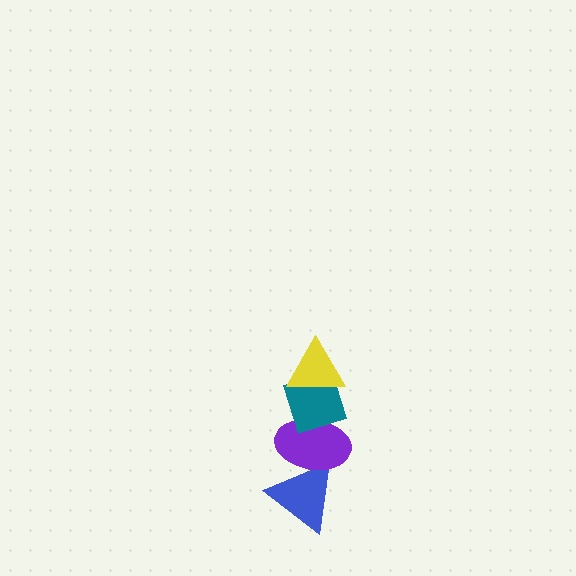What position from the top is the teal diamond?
The teal diamond is 2nd from the top.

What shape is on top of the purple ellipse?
The teal diamond is on top of the purple ellipse.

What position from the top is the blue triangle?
The blue triangle is 4th from the top.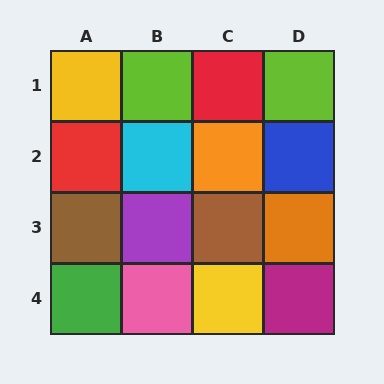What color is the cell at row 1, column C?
Red.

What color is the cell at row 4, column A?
Green.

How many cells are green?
1 cell is green.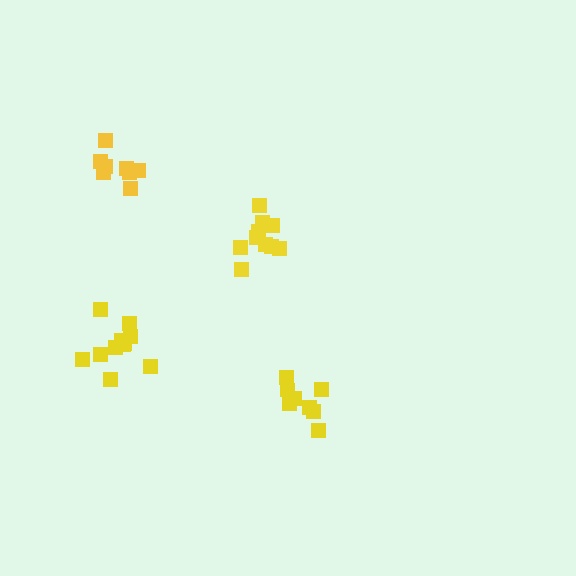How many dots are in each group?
Group 1: 11 dots, Group 2: 8 dots, Group 3: 10 dots, Group 4: 8 dots (37 total).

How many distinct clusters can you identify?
There are 4 distinct clusters.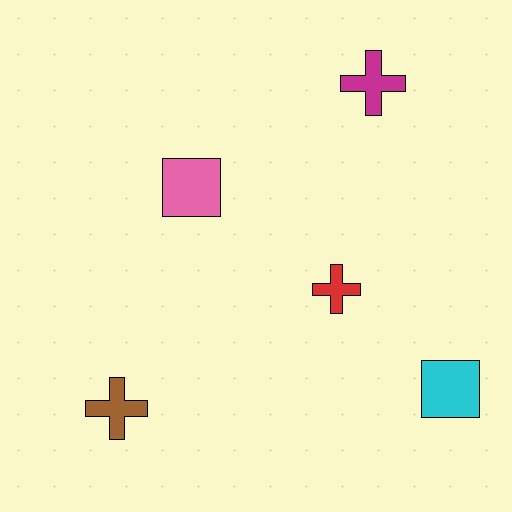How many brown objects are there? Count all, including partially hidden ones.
There is 1 brown object.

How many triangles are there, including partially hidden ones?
There are no triangles.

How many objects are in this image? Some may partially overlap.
There are 5 objects.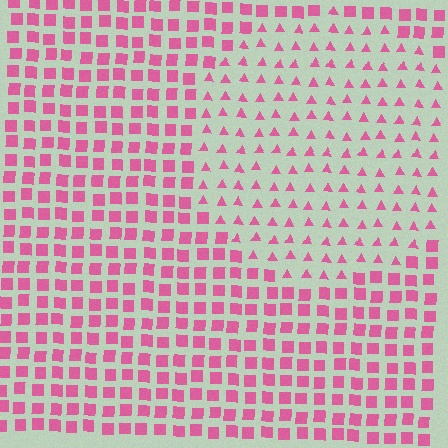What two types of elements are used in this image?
The image uses triangles inside the circle region and squares outside it.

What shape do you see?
I see a circle.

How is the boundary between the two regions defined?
The boundary is defined by a change in element shape: triangles inside vs. squares outside. All elements share the same color and spacing.